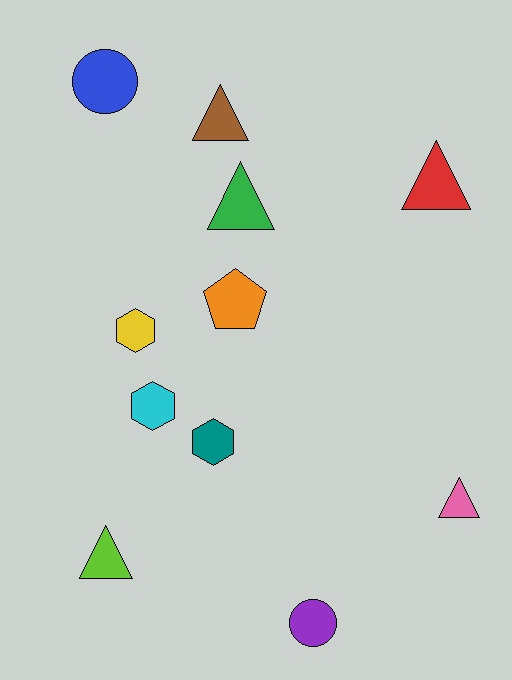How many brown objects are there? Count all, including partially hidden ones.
There is 1 brown object.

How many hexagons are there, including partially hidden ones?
There are 3 hexagons.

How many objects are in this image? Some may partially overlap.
There are 11 objects.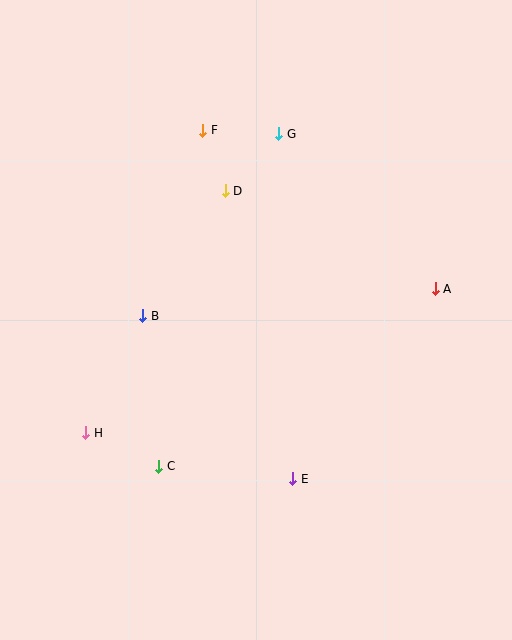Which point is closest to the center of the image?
Point B at (143, 316) is closest to the center.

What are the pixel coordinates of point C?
Point C is at (159, 466).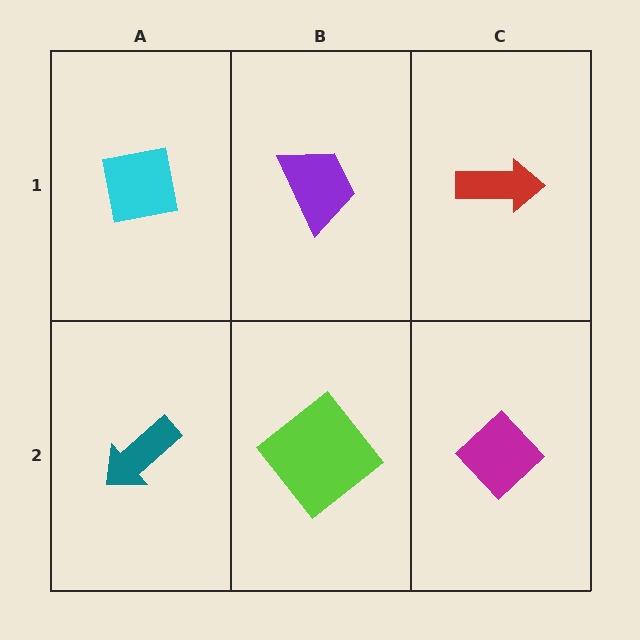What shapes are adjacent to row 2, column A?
A cyan square (row 1, column A), a lime diamond (row 2, column B).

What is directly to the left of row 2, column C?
A lime diamond.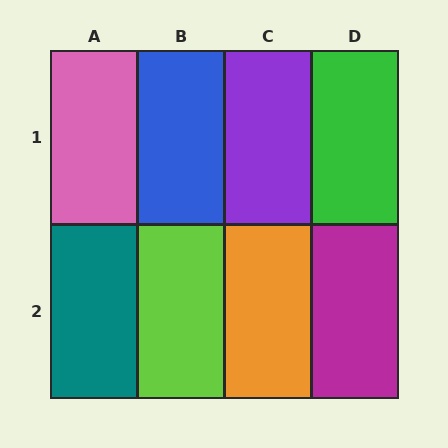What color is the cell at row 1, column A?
Pink.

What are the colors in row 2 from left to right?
Teal, lime, orange, magenta.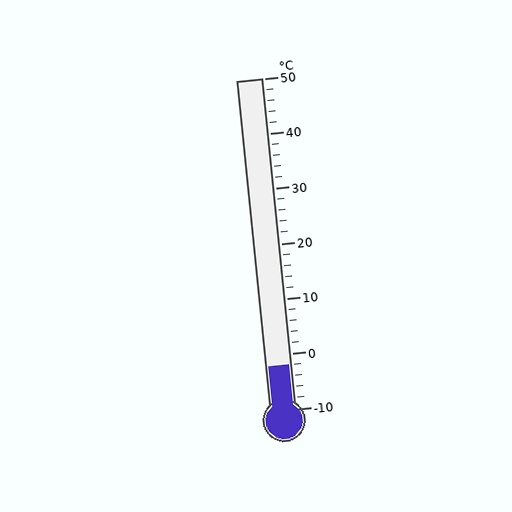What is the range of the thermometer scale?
The thermometer scale ranges from -10°C to 50°C.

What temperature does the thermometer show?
The thermometer shows approximately -2°C.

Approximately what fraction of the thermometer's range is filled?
The thermometer is filled to approximately 15% of its range.